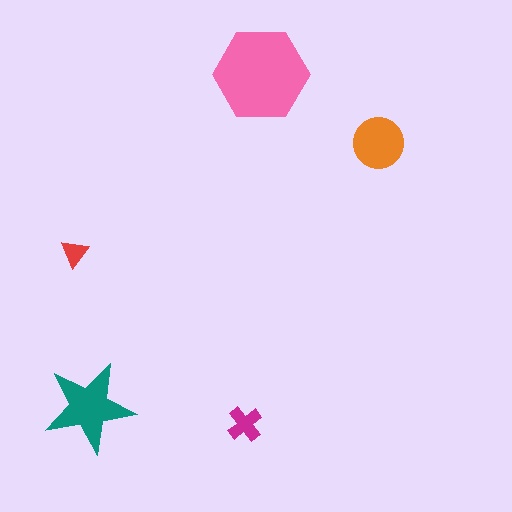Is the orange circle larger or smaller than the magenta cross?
Larger.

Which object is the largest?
The pink hexagon.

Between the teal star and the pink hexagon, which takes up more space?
The pink hexagon.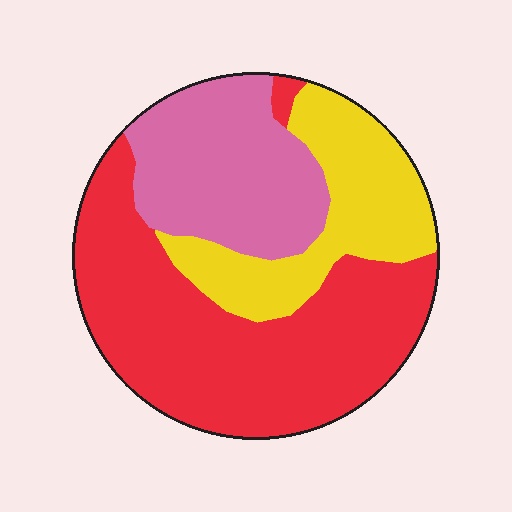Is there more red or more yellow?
Red.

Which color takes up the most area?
Red, at roughly 50%.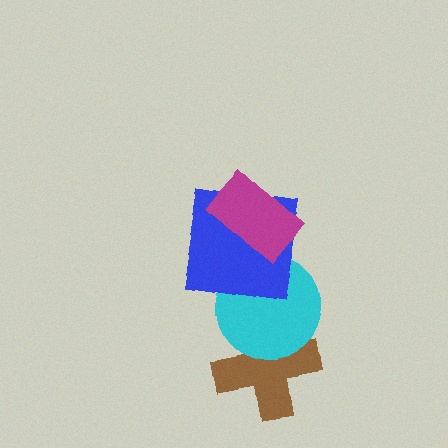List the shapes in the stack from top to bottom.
From top to bottom: the magenta rectangle, the blue square, the cyan circle, the brown cross.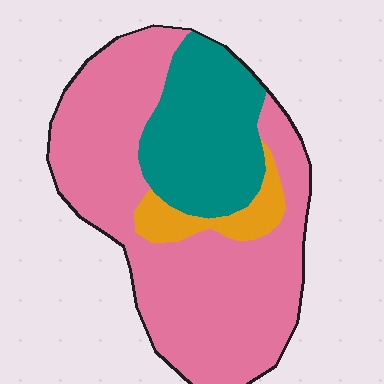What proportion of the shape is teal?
Teal takes up about one quarter (1/4) of the shape.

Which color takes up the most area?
Pink, at roughly 65%.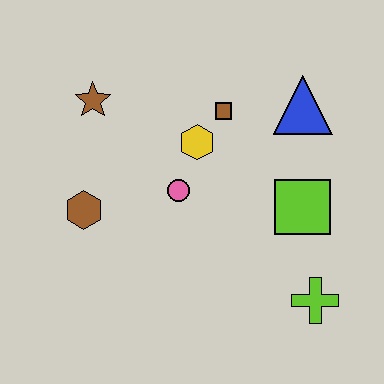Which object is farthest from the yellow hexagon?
The lime cross is farthest from the yellow hexagon.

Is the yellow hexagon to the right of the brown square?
No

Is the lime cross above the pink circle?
No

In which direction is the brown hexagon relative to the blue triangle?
The brown hexagon is to the left of the blue triangle.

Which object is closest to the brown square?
The yellow hexagon is closest to the brown square.